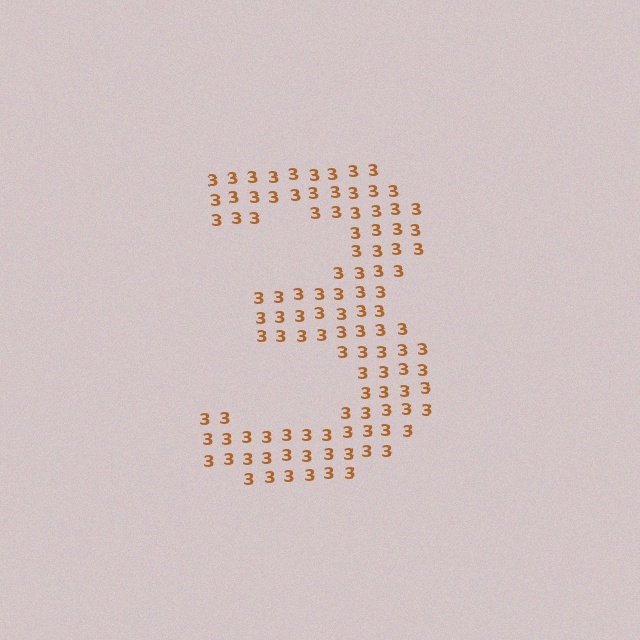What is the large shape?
The large shape is the digit 3.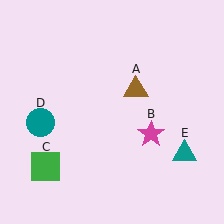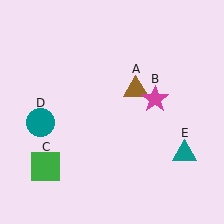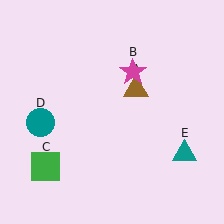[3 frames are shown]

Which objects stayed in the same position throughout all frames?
Brown triangle (object A) and green square (object C) and teal circle (object D) and teal triangle (object E) remained stationary.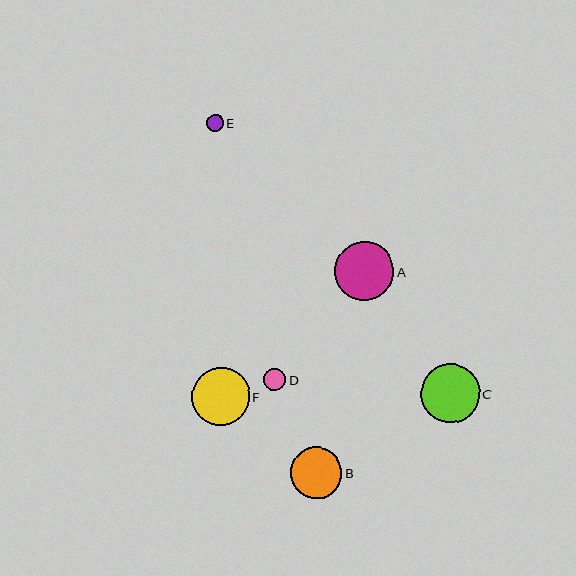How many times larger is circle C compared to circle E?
Circle C is approximately 3.4 times the size of circle E.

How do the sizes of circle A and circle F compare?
Circle A and circle F are approximately the same size.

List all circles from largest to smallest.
From largest to smallest: A, C, F, B, D, E.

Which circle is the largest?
Circle A is the largest with a size of approximately 59 pixels.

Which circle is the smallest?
Circle E is the smallest with a size of approximately 17 pixels.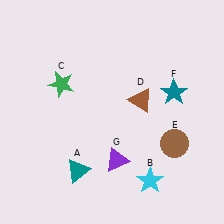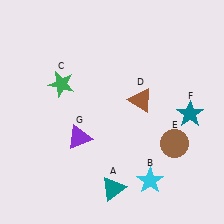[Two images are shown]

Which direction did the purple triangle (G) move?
The purple triangle (G) moved left.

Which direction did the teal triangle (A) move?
The teal triangle (A) moved right.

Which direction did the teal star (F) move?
The teal star (F) moved down.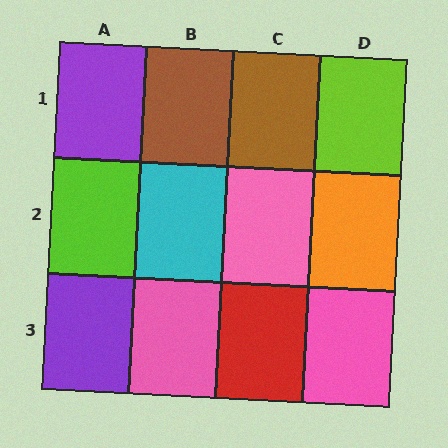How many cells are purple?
2 cells are purple.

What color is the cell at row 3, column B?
Pink.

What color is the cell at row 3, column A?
Purple.